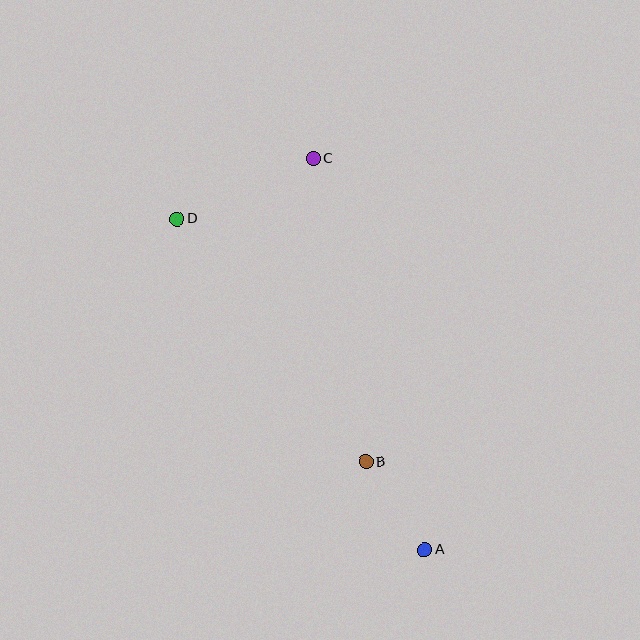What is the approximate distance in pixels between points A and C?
The distance between A and C is approximately 407 pixels.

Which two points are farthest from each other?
Points A and D are farthest from each other.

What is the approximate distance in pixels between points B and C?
The distance between B and C is approximately 307 pixels.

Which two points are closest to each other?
Points A and B are closest to each other.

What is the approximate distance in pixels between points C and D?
The distance between C and D is approximately 148 pixels.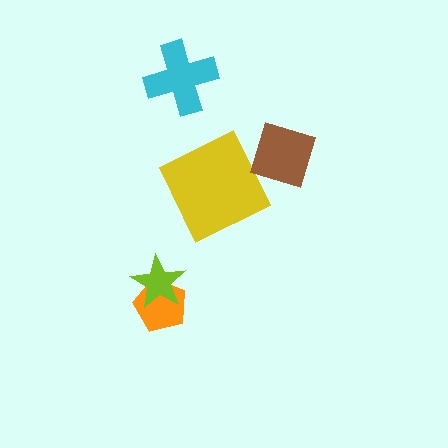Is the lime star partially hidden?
No, no other shape covers it.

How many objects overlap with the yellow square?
0 objects overlap with the yellow square.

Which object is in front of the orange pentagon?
The lime star is in front of the orange pentagon.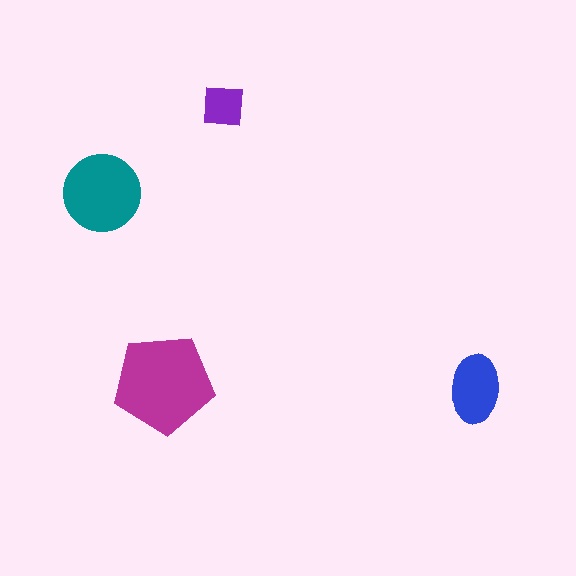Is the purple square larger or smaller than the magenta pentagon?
Smaller.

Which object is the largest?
The magenta pentagon.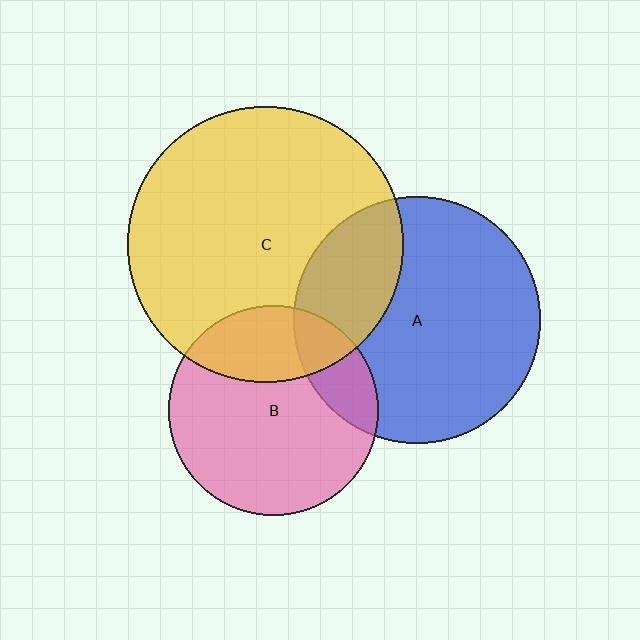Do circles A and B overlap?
Yes.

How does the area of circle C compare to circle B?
Approximately 1.7 times.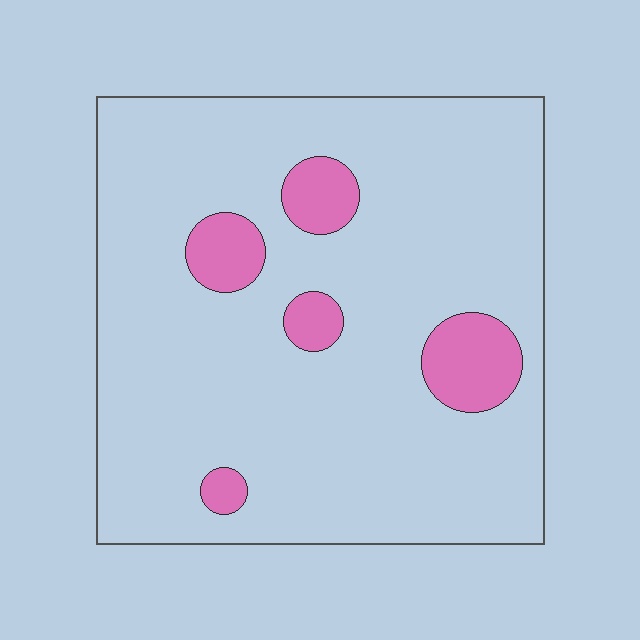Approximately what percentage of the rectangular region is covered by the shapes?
Approximately 10%.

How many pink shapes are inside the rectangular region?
5.